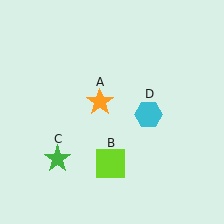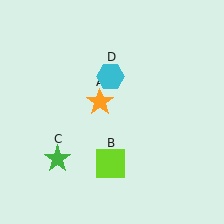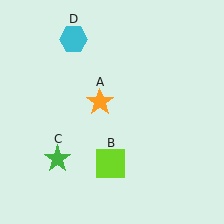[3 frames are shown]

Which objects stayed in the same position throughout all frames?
Orange star (object A) and lime square (object B) and green star (object C) remained stationary.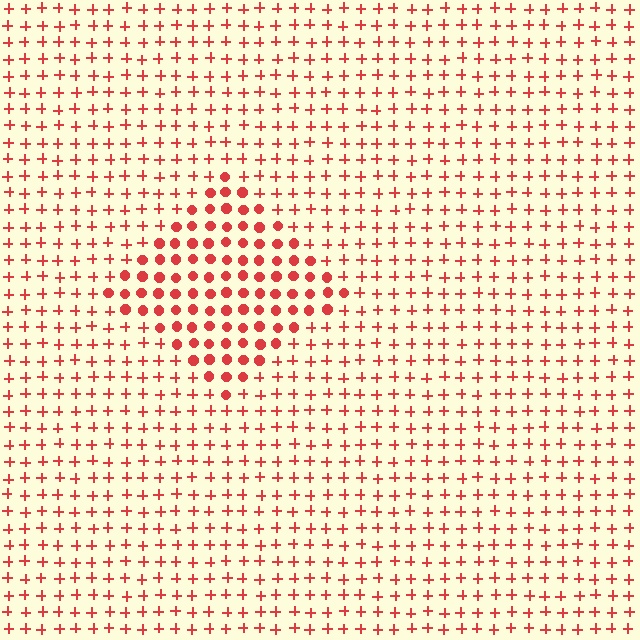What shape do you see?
I see a diamond.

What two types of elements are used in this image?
The image uses circles inside the diamond region and plus signs outside it.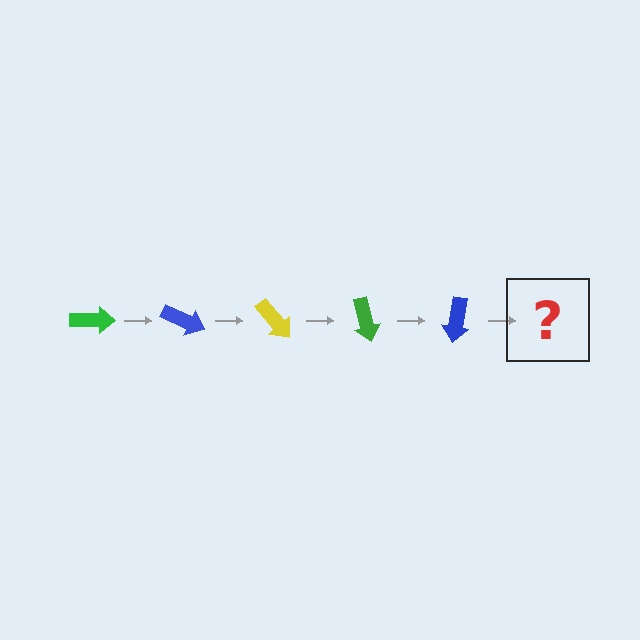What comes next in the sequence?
The next element should be a yellow arrow, rotated 125 degrees from the start.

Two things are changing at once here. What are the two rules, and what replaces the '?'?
The two rules are that it rotates 25 degrees each step and the color cycles through green, blue, and yellow. The '?' should be a yellow arrow, rotated 125 degrees from the start.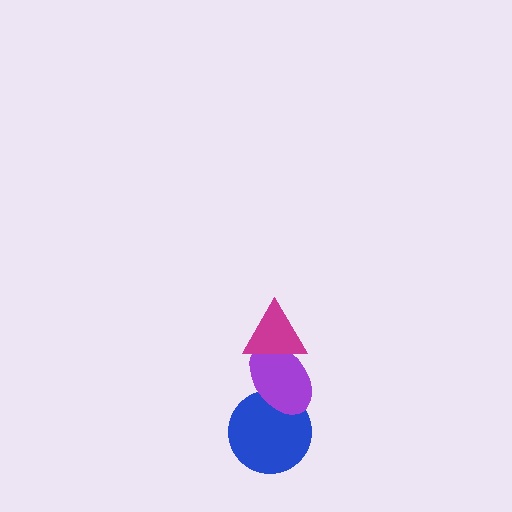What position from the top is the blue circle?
The blue circle is 3rd from the top.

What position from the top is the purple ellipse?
The purple ellipse is 2nd from the top.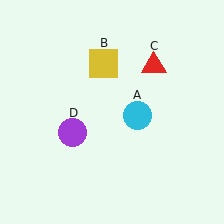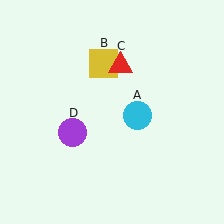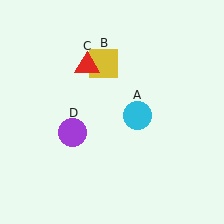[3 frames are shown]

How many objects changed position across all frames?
1 object changed position: red triangle (object C).